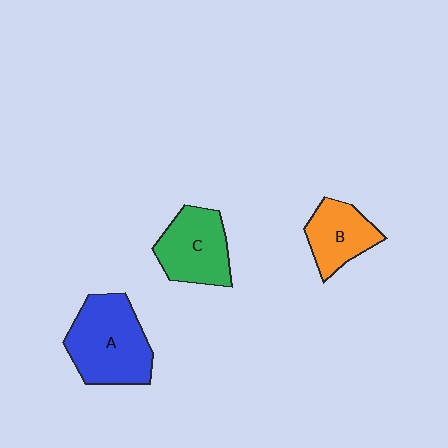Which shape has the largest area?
Shape A (blue).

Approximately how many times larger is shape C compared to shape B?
Approximately 1.3 times.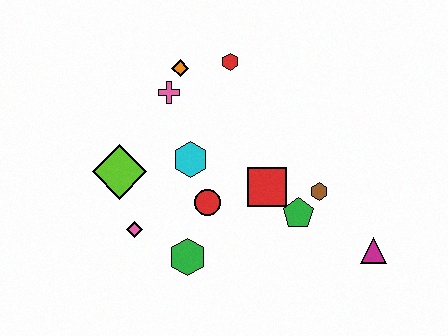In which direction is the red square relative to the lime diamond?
The red square is to the right of the lime diamond.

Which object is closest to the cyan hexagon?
The red circle is closest to the cyan hexagon.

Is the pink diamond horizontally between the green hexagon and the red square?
No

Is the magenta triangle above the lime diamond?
No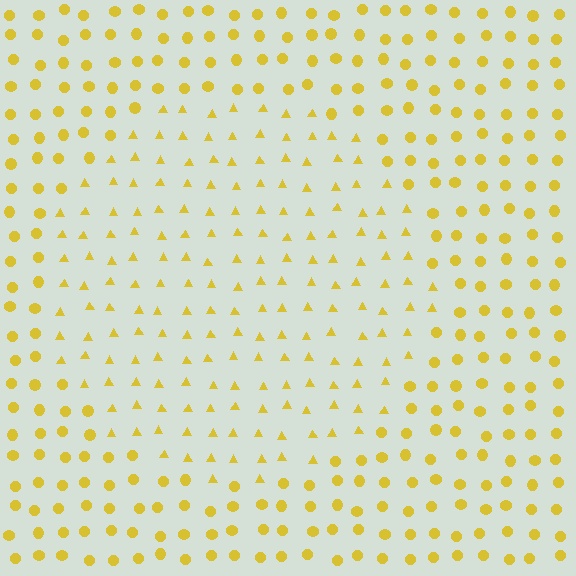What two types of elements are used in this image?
The image uses triangles inside the circle region and circles outside it.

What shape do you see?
I see a circle.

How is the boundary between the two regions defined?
The boundary is defined by a change in element shape: triangles inside vs. circles outside. All elements share the same color and spacing.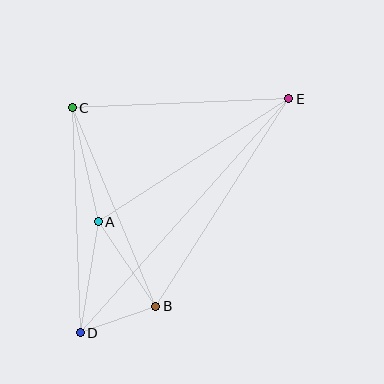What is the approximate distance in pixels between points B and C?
The distance between B and C is approximately 215 pixels.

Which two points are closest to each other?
Points B and D are closest to each other.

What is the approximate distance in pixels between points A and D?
The distance between A and D is approximately 113 pixels.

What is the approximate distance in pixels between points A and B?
The distance between A and B is approximately 102 pixels.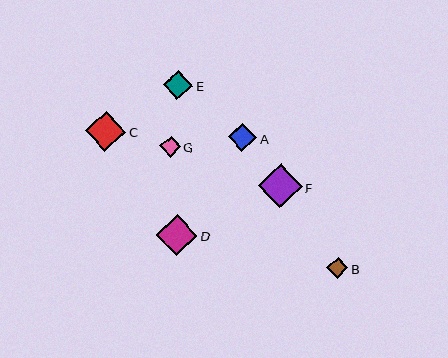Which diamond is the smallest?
Diamond G is the smallest with a size of approximately 21 pixels.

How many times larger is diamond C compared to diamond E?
Diamond C is approximately 1.3 times the size of diamond E.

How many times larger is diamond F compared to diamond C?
Diamond F is approximately 1.1 times the size of diamond C.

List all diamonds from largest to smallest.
From largest to smallest: F, D, C, E, A, B, G.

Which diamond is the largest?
Diamond F is the largest with a size of approximately 44 pixels.